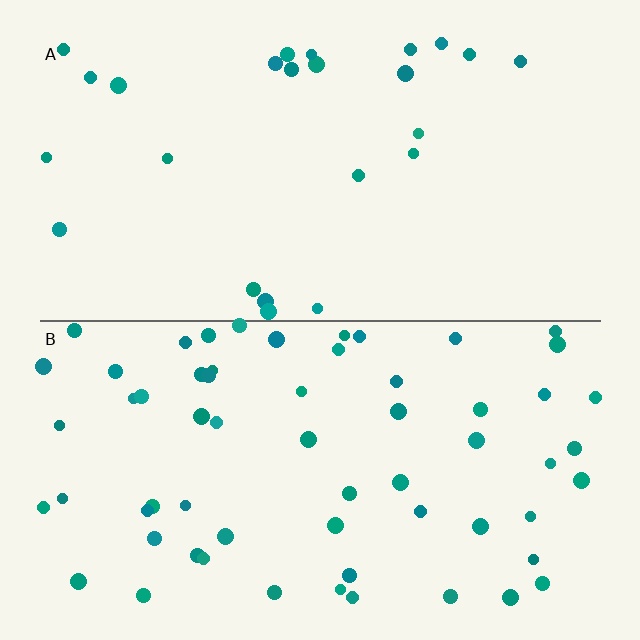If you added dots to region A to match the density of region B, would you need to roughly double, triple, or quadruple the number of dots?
Approximately double.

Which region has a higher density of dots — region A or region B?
B (the bottom).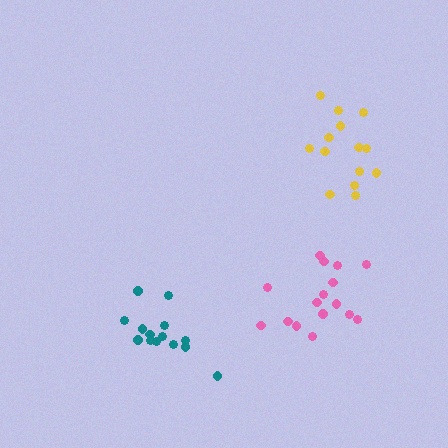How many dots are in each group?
Group 1: 16 dots, Group 2: 14 dots, Group 3: 14 dots (44 total).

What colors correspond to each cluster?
The clusters are colored: pink, yellow, teal.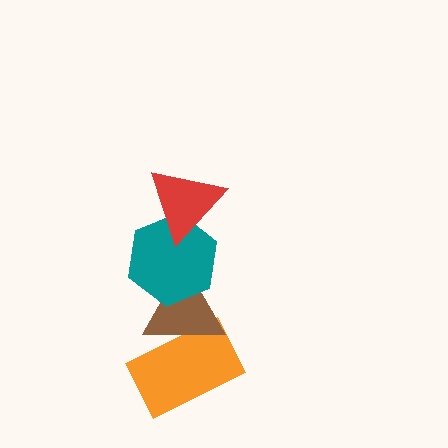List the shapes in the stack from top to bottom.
From top to bottom: the red triangle, the teal hexagon, the brown triangle, the orange rectangle.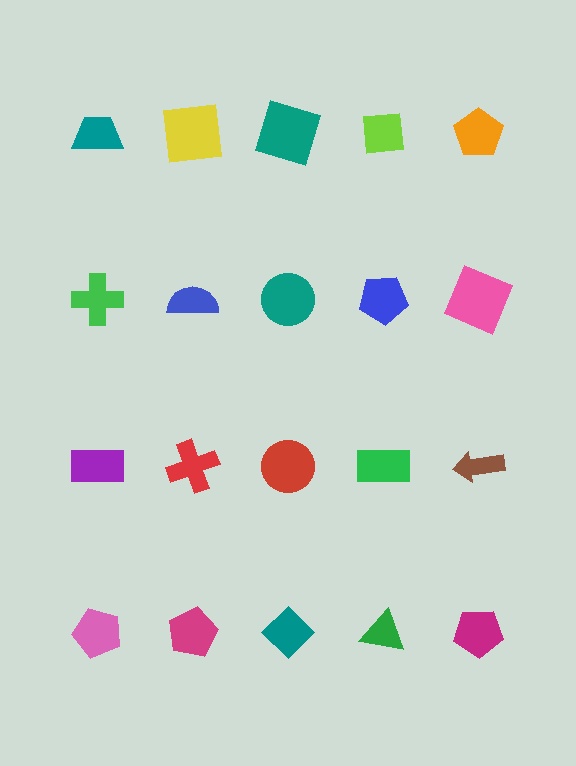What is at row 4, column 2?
A magenta pentagon.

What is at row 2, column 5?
A pink square.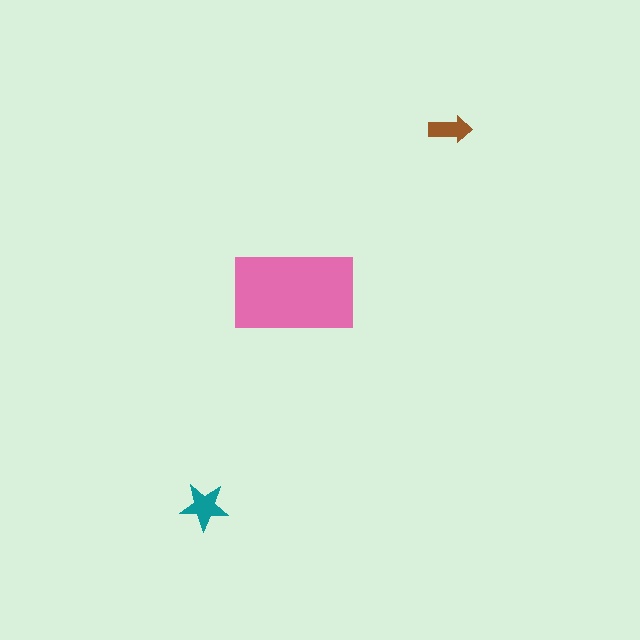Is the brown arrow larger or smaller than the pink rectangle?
Smaller.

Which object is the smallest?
The brown arrow.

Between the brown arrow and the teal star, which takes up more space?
The teal star.